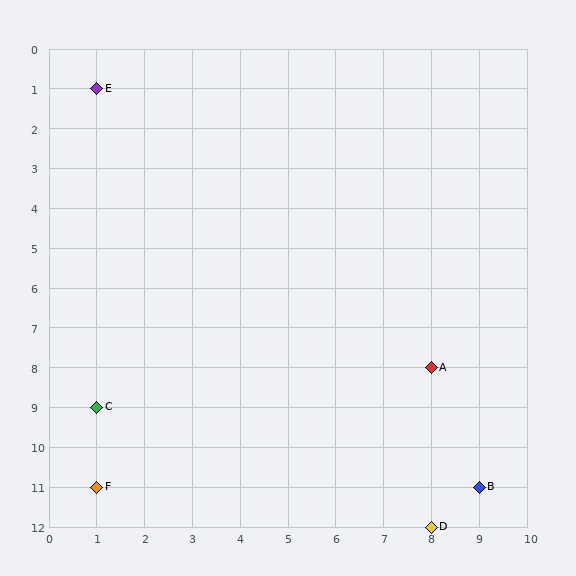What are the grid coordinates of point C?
Point C is at grid coordinates (1, 9).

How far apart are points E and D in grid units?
Points E and D are 7 columns and 11 rows apart (about 13.0 grid units diagonally).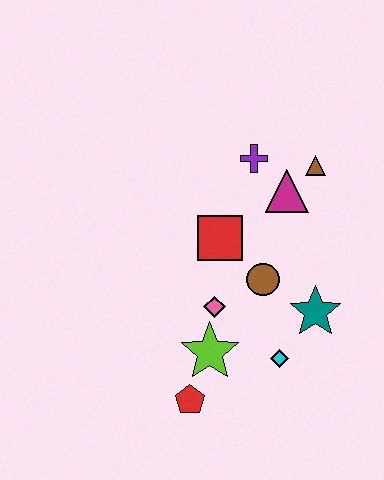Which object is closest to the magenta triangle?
The brown triangle is closest to the magenta triangle.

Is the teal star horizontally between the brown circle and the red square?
No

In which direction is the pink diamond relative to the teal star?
The pink diamond is to the left of the teal star.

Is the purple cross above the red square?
Yes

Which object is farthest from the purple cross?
The red pentagon is farthest from the purple cross.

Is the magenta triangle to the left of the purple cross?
No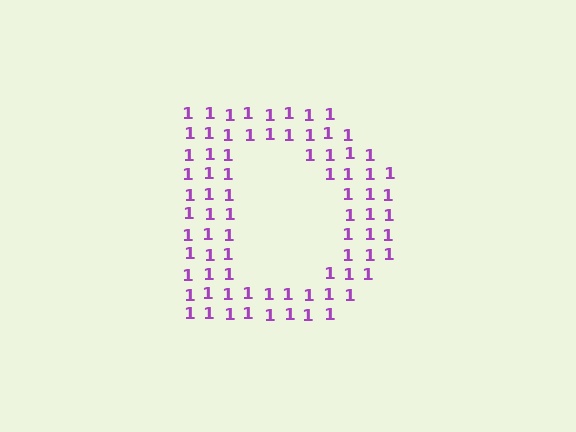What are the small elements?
The small elements are digit 1's.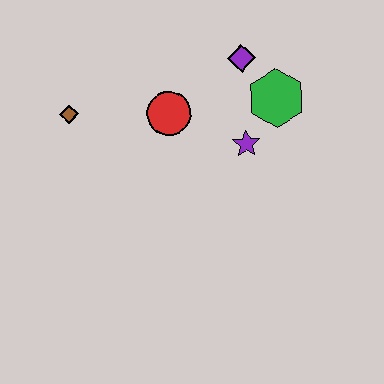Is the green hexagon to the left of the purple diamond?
No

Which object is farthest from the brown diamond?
The green hexagon is farthest from the brown diamond.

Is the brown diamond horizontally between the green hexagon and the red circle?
No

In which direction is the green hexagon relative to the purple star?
The green hexagon is above the purple star.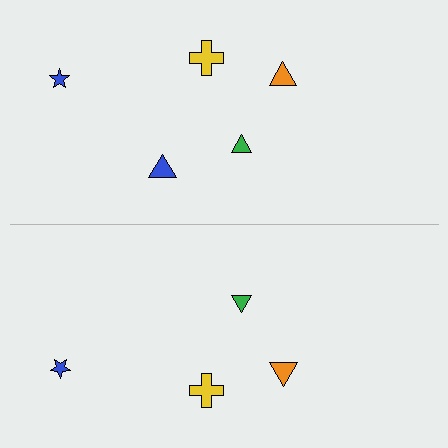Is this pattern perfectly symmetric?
No, the pattern is not perfectly symmetric. A blue triangle is missing from the bottom side.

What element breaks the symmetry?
A blue triangle is missing from the bottom side.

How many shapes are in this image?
There are 9 shapes in this image.